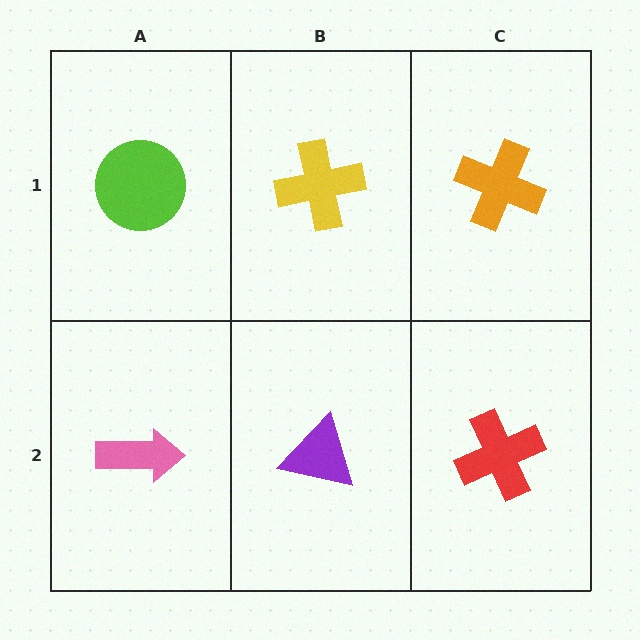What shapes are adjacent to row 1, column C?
A red cross (row 2, column C), a yellow cross (row 1, column B).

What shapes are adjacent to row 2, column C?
An orange cross (row 1, column C), a purple triangle (row 2, column B).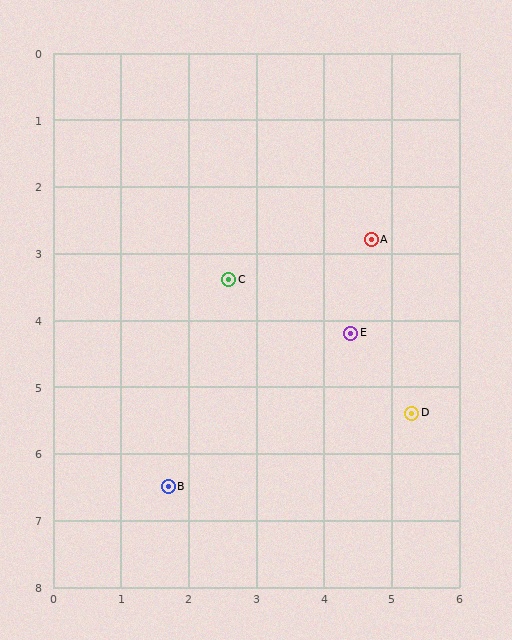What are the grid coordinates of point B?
Point B is at approximately (1.7, 6.5).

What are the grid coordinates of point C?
Point C is at approximately (2.6, 3.4).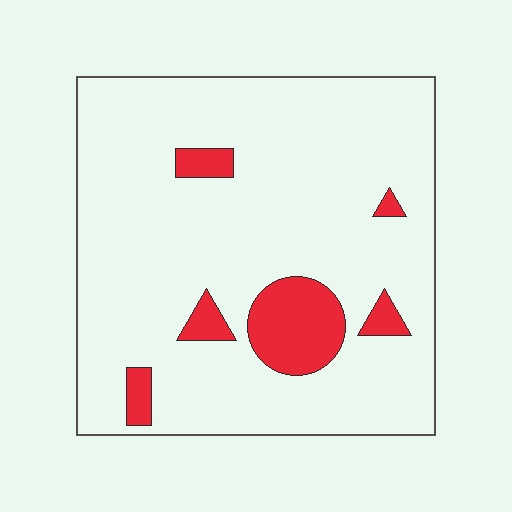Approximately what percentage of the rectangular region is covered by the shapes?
Approximately 10%.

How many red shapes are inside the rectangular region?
6.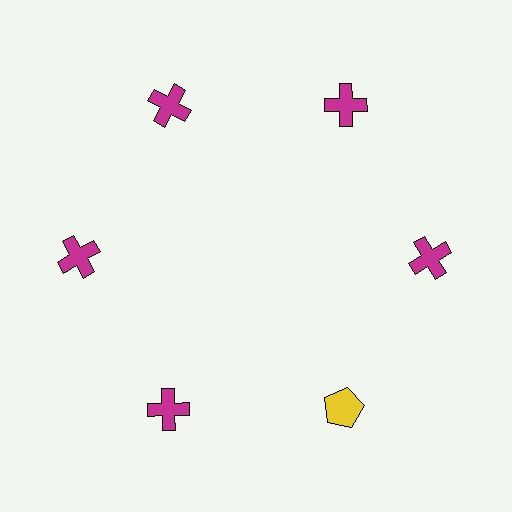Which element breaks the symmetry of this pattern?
The yellow pentagon at roughly the 5 o'clock position breaks the symmetry. All other shapes are magenta crosses.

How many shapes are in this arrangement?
There are 6 shapes arranged in a ring pattern.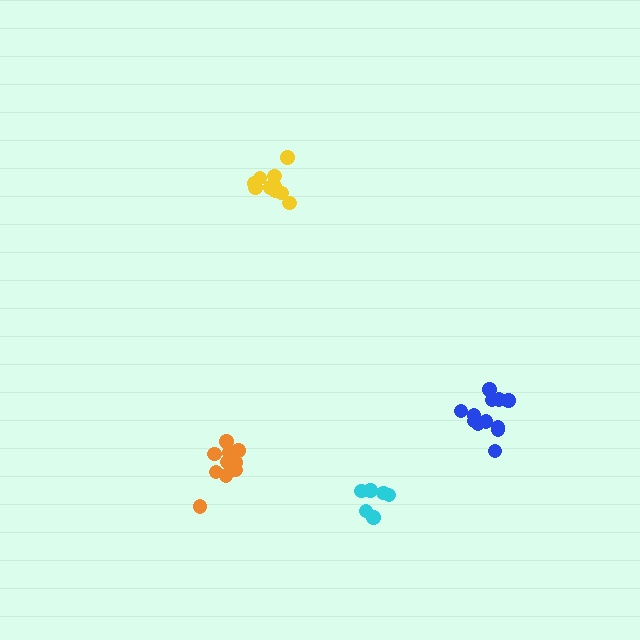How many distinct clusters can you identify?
There are 4 distinct clusters.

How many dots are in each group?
Group 1: 10 dots, Group 2: 10 dots, Group 3: 12 dots, Group 4: 6 dots (38 total).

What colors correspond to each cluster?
The clusters are colored: yellow, orange, blue, cyan.